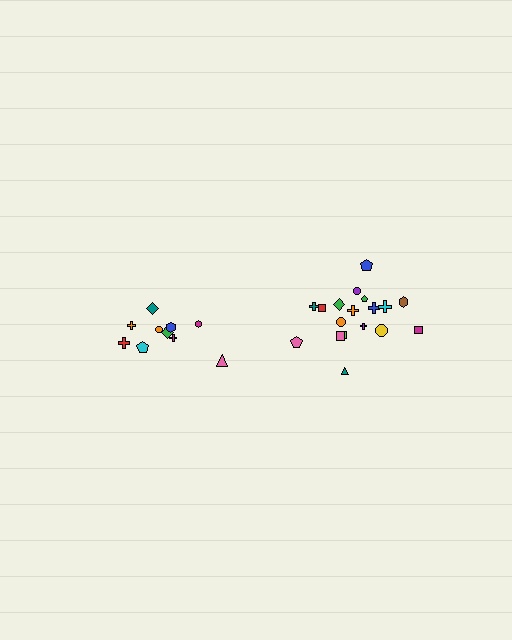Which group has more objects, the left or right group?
The right group.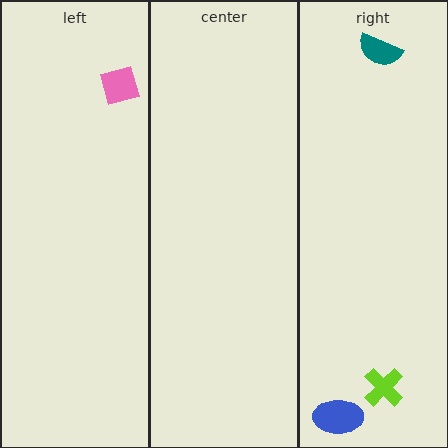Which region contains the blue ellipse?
The right region.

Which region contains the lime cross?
The right region.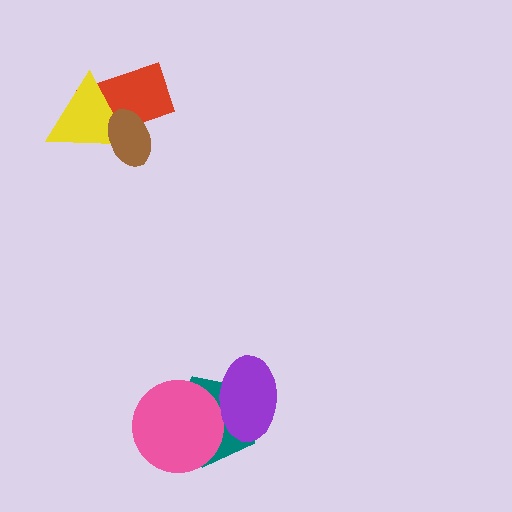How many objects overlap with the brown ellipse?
2 objects overlap with the brown ellipse.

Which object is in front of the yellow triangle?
The brown ellipse is in front of the yellow triangle.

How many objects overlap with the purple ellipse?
2 objects overlap with the purple ellipse.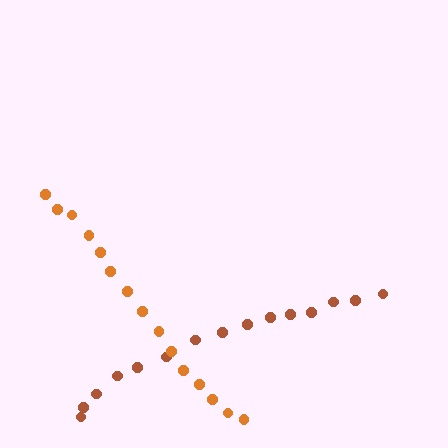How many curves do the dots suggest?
There are 2 distinct paths.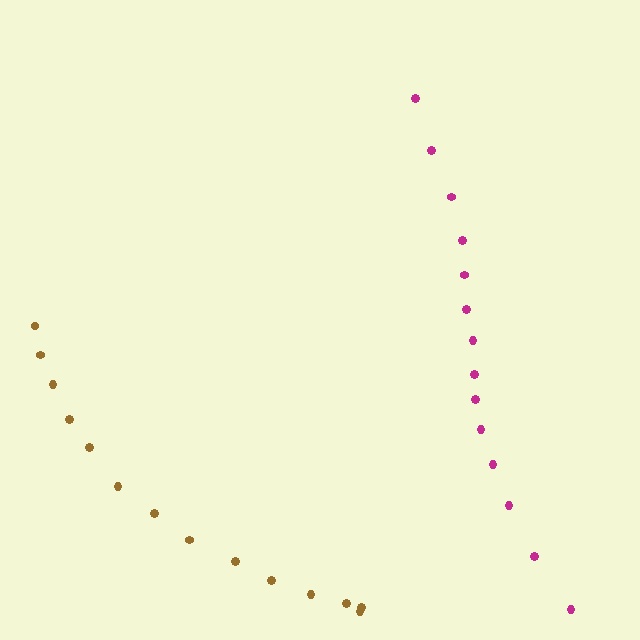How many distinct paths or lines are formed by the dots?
There are 2 distinct paths.